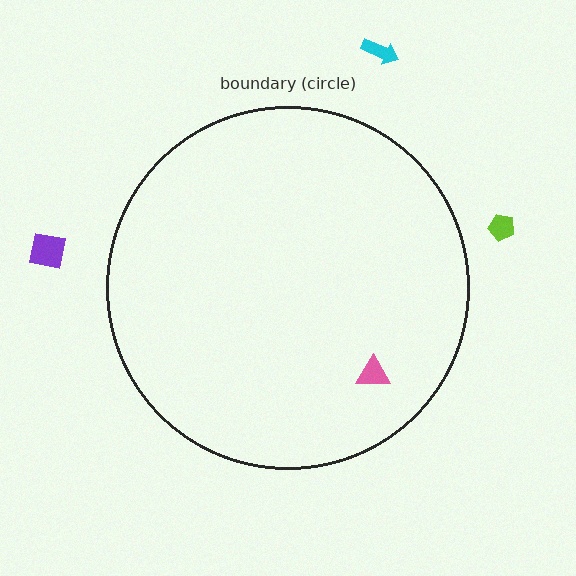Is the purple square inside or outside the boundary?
Outside.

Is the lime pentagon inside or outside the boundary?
Outside.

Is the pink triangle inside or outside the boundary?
Inside.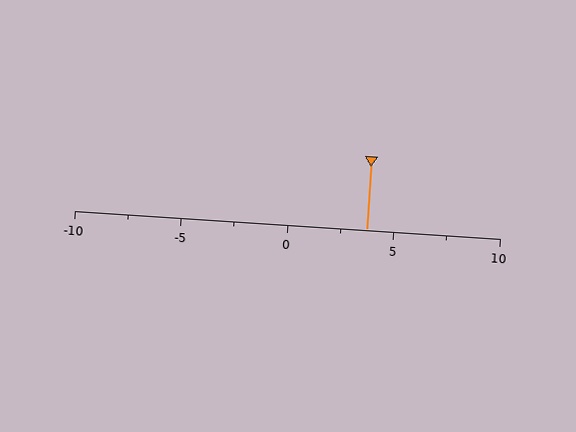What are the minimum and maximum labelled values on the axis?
The axis runs from -10 to 10.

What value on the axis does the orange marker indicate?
The marker indicates approximately 3.8.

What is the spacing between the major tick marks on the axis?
The major ticks are spaced 5 apart.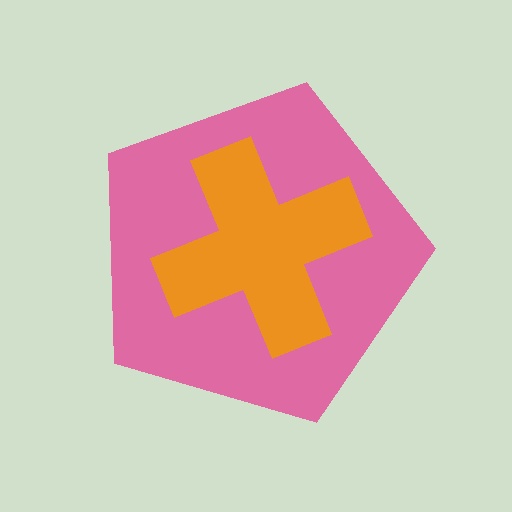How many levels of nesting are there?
2.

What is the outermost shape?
The pink pentagon.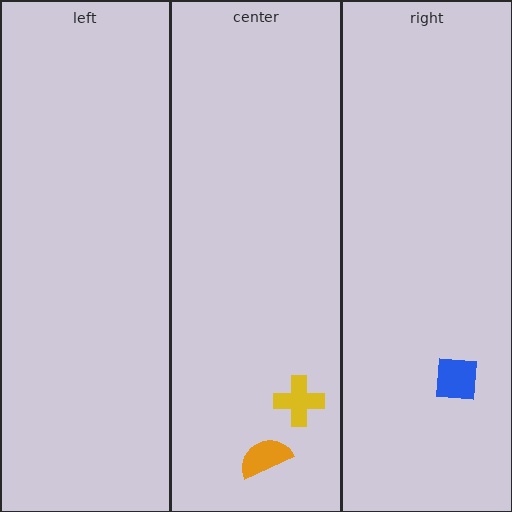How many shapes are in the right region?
1.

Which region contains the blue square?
The right region.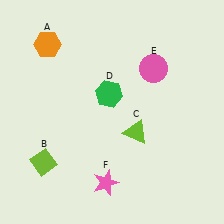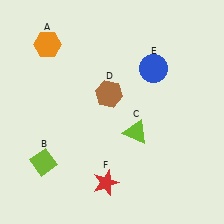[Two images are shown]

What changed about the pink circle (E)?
In Image 1, E is pink. In Image 2, it changed to blue.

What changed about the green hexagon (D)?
In Image 1, D is green. In Image 2, it changed to brown.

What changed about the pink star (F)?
In Image 1, F is pink. In Image 2, it changed to red.